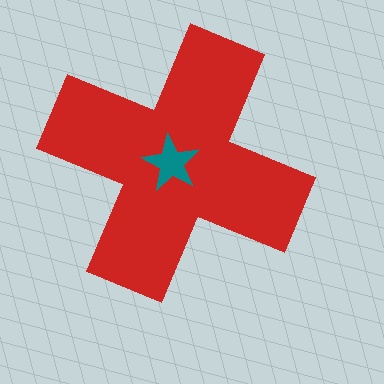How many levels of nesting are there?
2.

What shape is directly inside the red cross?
The teal star.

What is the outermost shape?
The red cross.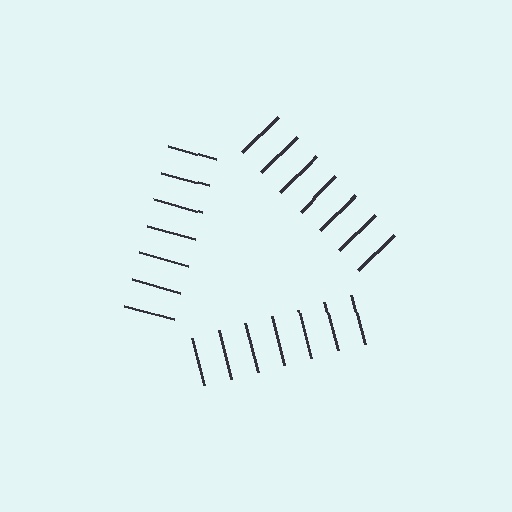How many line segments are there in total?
21 — 7 along each of the 3 edges.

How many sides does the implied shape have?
3 sides — the line-ends trace a triangle.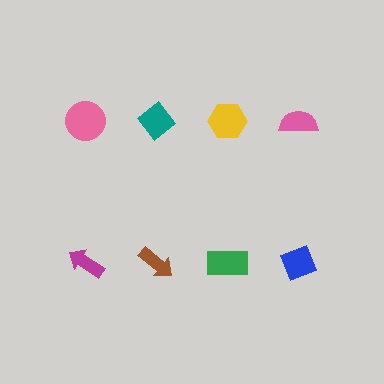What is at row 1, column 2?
A teal diamond.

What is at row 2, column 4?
A blue diamond.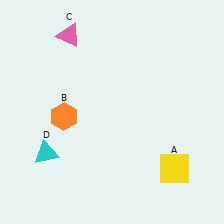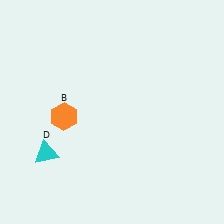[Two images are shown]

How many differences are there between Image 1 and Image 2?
There are 2 differences between the two images.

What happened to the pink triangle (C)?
The pink triangle (C) was removed in Image 2. It was in the top-left area of Image 1.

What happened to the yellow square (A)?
The yellow square (A) was removed in Image 2. It was in the bottom-right area of Image 1.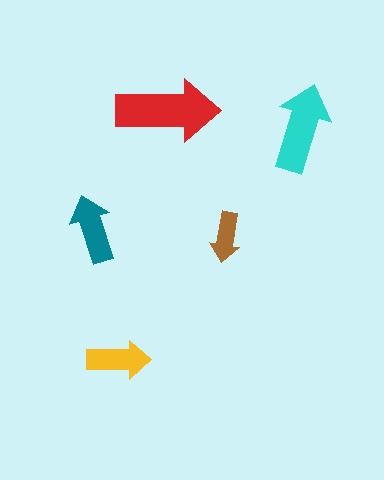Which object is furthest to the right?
The cyan arrow is rightmost.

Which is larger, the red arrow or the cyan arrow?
The red one.